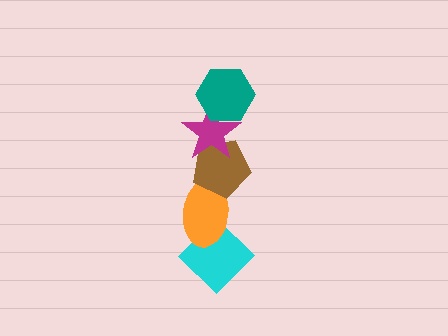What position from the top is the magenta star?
The magenta star is 2nd from the top.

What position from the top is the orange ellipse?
The orange ellipse is 4th from the top.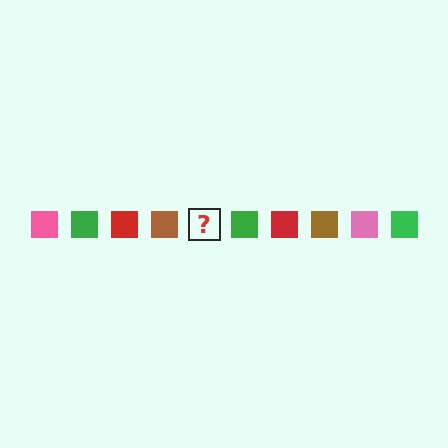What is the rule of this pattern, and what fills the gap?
The rule is that the pattern cycles through pink, green, red, brown squares. The gap should be filled with a pink square.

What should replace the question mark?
The question mark should be replaced with a pink square.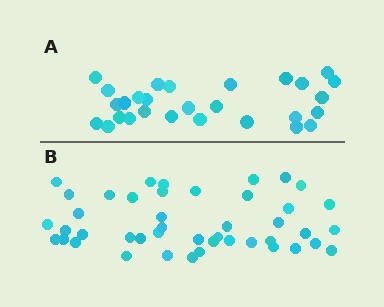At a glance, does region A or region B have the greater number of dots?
Region B (the bottom region) has more dots.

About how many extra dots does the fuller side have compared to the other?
Region B has approximately 15 more dots than region A.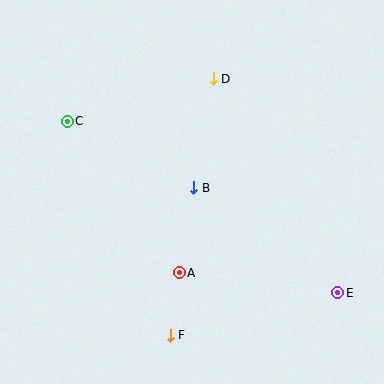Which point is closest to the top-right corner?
Point D is closest to the top-right corner.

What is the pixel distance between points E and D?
The distance between E and D is 248 pixels.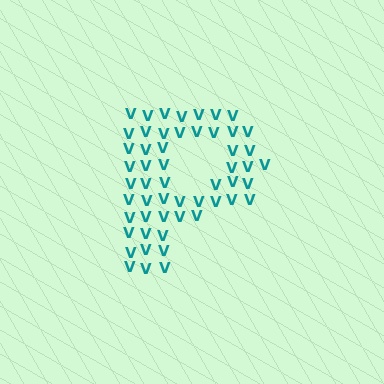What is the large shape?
The large shape is the letter P.